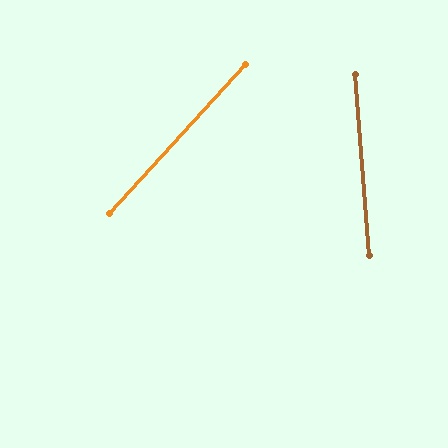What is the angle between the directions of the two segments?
Approximately 47 degrees.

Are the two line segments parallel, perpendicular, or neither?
Neither parallel nor perpendicular — they differ by about 47°.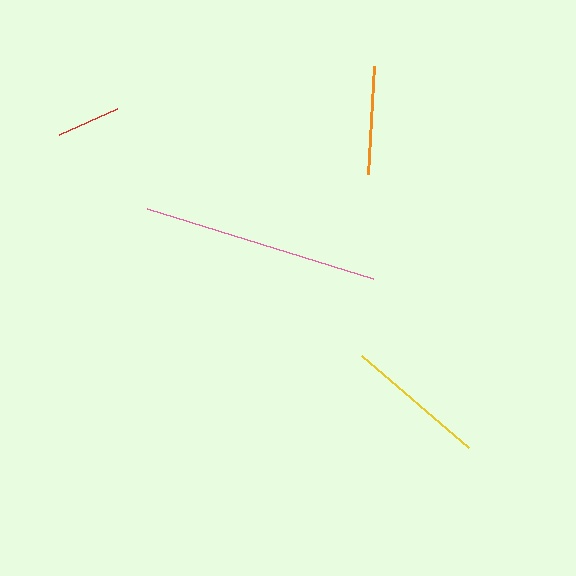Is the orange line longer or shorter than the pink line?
The pink line is longer than the orange line.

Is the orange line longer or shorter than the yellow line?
The yellow line is longer than the orange line.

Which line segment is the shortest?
The red line is the shortest at approximately 63 pixels.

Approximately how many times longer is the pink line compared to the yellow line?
The pink line is approximately 1.7 times the length of the yellow line.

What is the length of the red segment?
The red segment is approximately 63 pixels long.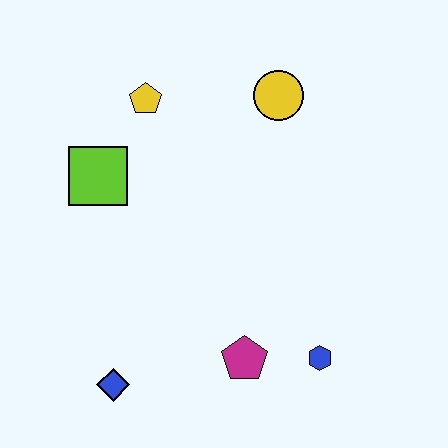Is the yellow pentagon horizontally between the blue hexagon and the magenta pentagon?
No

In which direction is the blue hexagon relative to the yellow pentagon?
The blue hexagon is below the yellow pentagon.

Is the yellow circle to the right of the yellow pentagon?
Yes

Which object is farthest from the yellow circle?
The blue diamond is farthest from the yellow circle.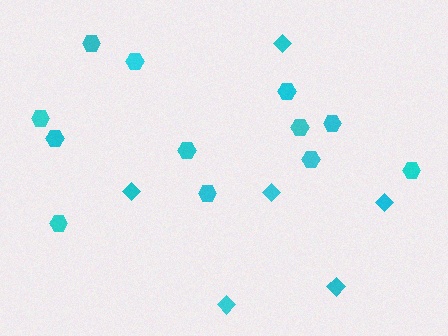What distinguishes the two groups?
There are 2 groups: one group of hexagons (12) and one group of diamonds (6).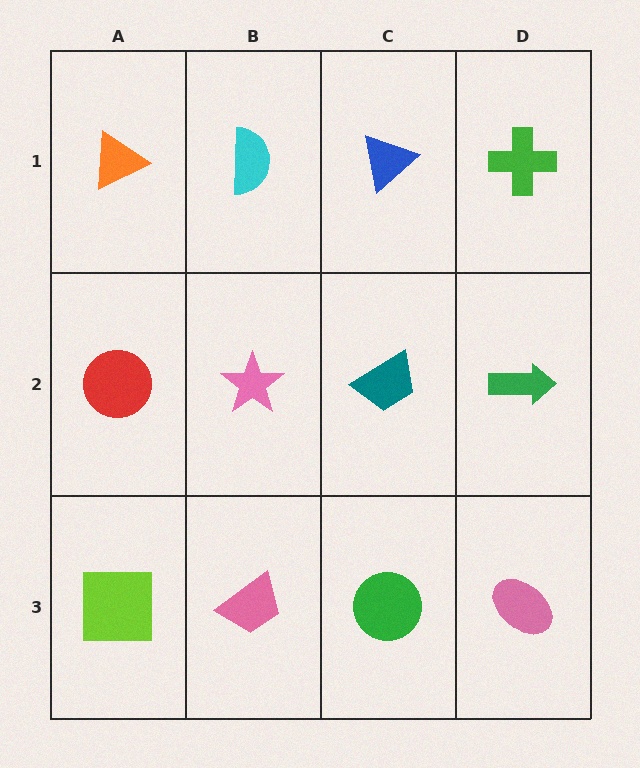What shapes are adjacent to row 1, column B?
A pink star (row 2, column B), an orange triangle (row 1, column A), a blue triangle (row 1, column C).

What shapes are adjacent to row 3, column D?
A green arrow (row 2, column D), a green circle (row 3, column C).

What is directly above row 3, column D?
A green arrow.